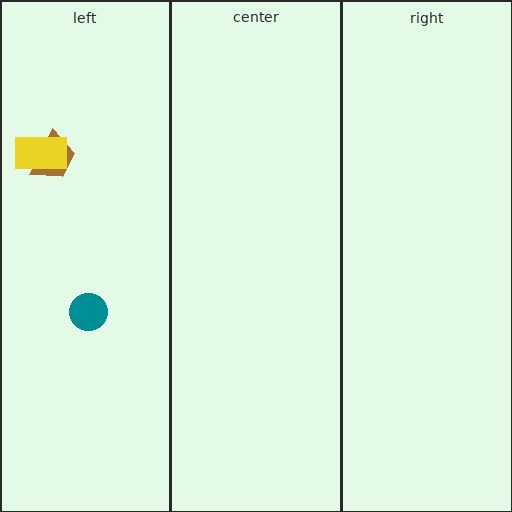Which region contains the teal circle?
The left region.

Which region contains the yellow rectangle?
The left region.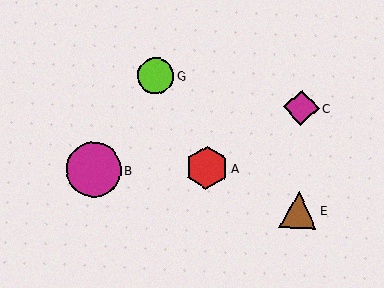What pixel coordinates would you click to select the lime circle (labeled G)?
Click at (156, 76) to select the lime circle G.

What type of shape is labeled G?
Shape G is a lime circle.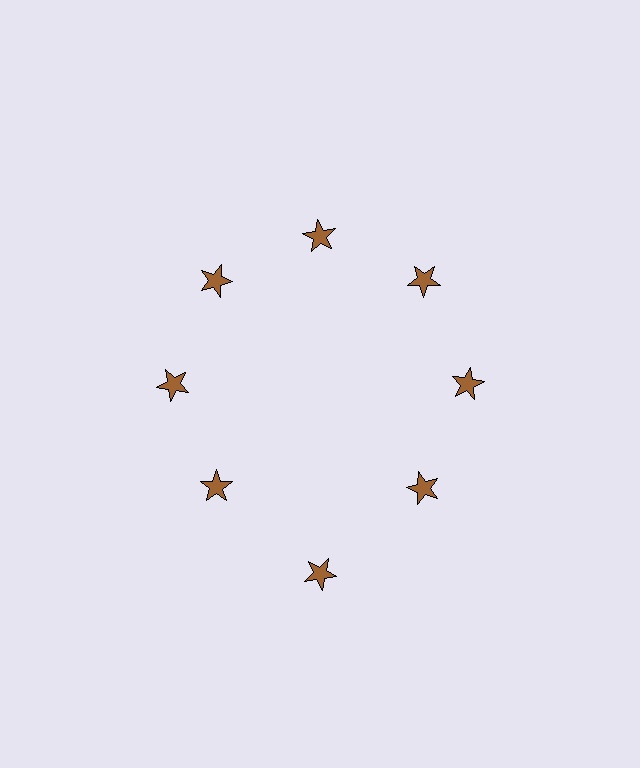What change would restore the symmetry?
The symmetry would be restored by moving it inward, back onto the ring so that all 8 stars sit at equal angles and equal distance from the center.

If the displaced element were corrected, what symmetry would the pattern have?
It would have 8-fold rotational symmetry — the pattern would map onto itself every 45 degrees.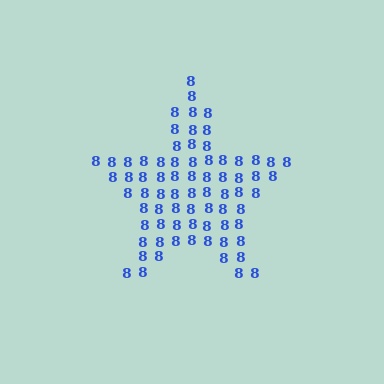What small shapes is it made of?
It is made of small digit 8's.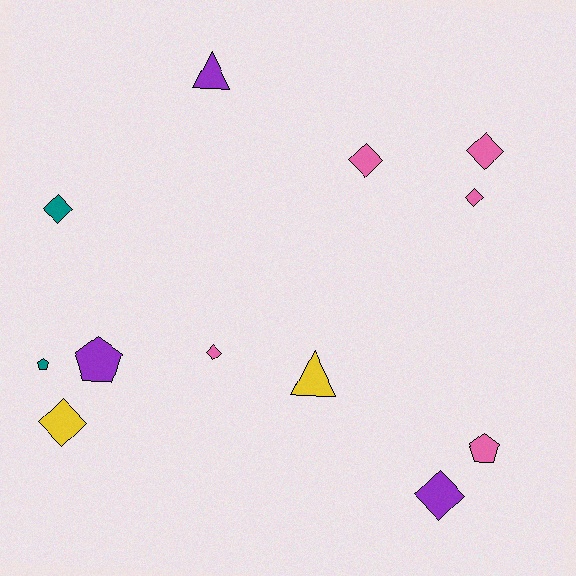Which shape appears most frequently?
Diamond, with 7 objects.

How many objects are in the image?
There are 12 objects.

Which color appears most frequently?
Pink, with 5 objects.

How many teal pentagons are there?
There is 1 teal pentagon.